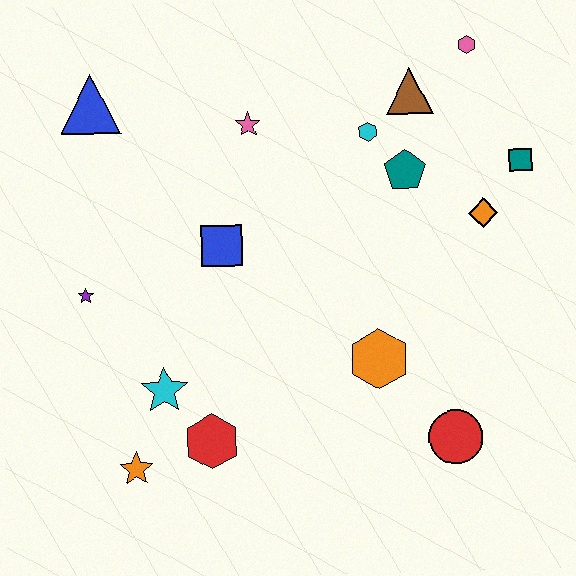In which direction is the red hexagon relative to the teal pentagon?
The red hexagon is below the teal pentagon.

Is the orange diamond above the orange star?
Yes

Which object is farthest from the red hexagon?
The pink hexagon is farthest from the red hexagon.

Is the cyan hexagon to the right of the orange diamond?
No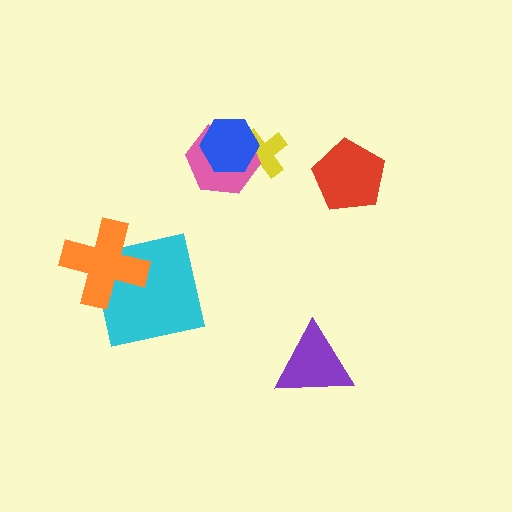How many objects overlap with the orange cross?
1 object overlaps with the orange cross.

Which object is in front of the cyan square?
The orange cross is in front of the cyan square.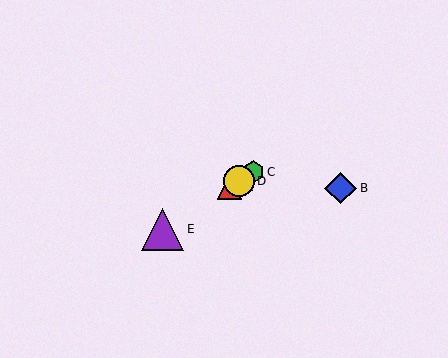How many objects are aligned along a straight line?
4 objects (A, C, D, E) are aligned along a straight line.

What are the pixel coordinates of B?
Object B is at (341, 188).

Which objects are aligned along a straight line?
Objects A, C, D, E are aligned along a straight line.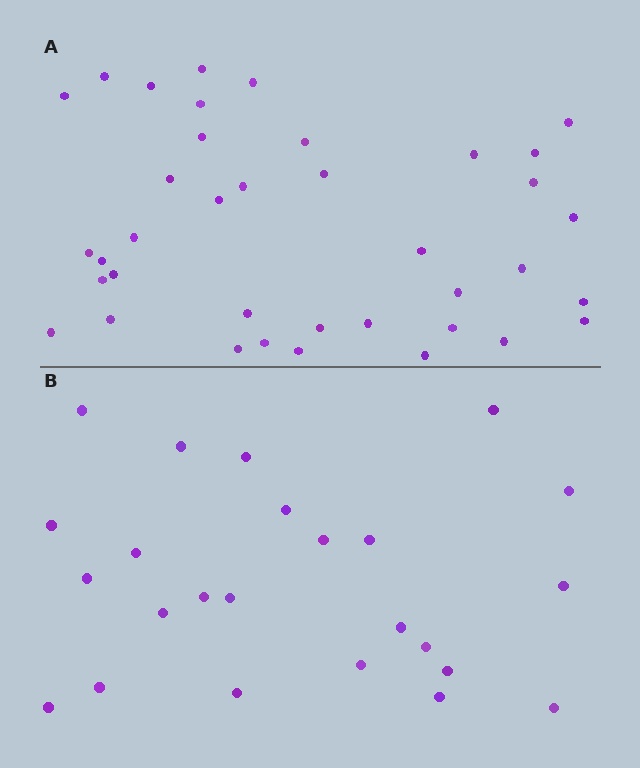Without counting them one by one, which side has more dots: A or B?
Region A (the top region) has more dots.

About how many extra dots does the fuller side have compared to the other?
Region A has approximately 15 more dots than region B.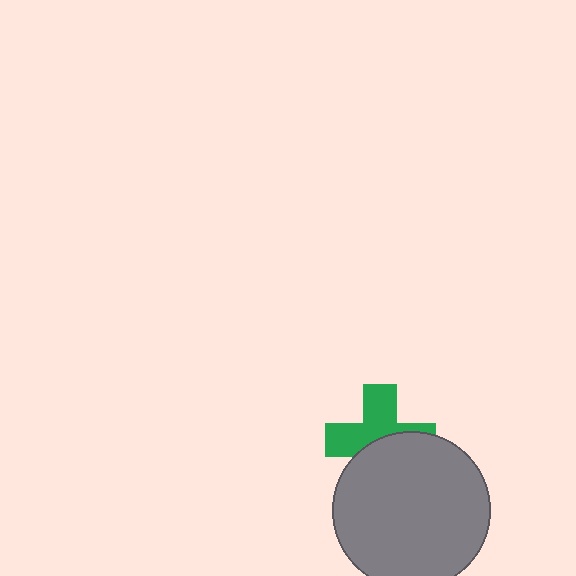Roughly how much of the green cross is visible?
About half of it is visible (roughly 53%).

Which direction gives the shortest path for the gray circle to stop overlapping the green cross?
Moving down gives the shortest separation.